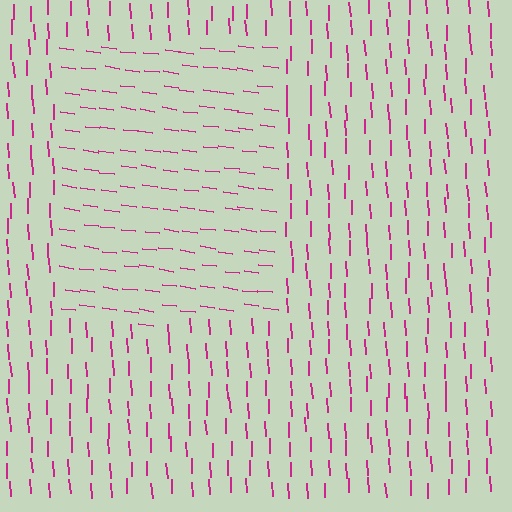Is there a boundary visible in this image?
Yes, there is a texture boundary formed by a change in line orientation.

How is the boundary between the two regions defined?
The boundary is defined purely by a change in line orientation (approximately 80 degrees difference). All lines are the same color and thickness.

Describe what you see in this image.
The image is filled with small magenta line segments. A rectangle region in the image has lines oriented differently from the surrounding lines, creating a visible texture boundary.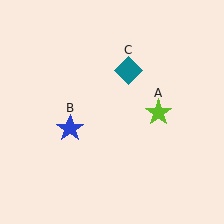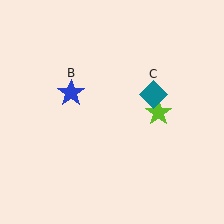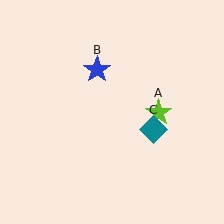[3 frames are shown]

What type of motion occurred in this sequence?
The blue star (object B), teal diamond (object C) rotated clockwise around the center of the scene.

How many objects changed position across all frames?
2 objects changed position: blue star (object B), teal diamond (object C).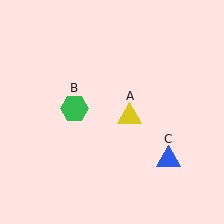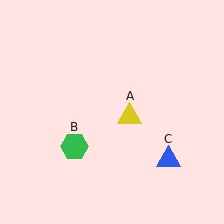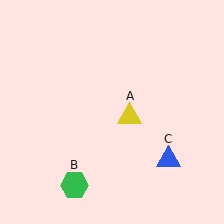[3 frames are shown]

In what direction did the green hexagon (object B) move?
The green hexagon (object B) moved down.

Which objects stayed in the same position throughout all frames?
Yellow triangle (object A) and blue triangle (object C) remained stationary.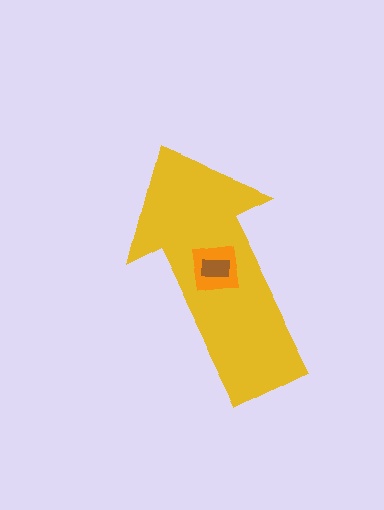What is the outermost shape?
The yellow arrow.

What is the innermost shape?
The brown rectangle.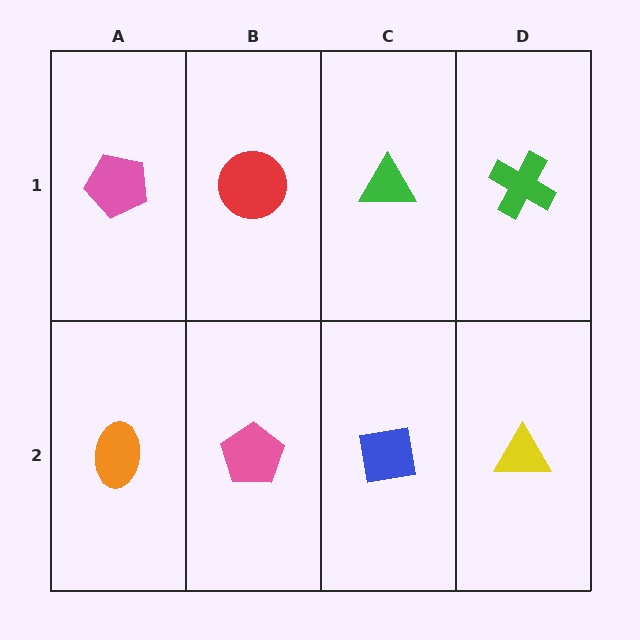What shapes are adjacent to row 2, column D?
A green cross (row 1, column D), a blue square (row 2, column C).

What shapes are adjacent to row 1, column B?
A pink pentagon (row 2, column B), a pink pentagon (row 1, column A), a green triangle (row 1, column C).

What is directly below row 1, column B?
A pink pentagon.